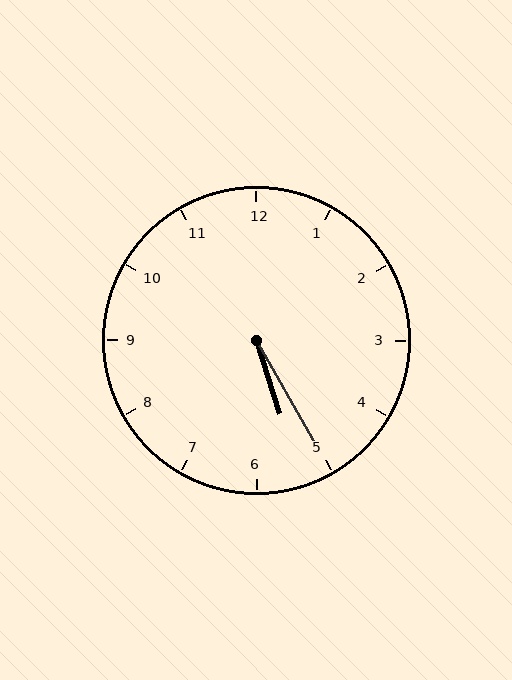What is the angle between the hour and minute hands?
Approximately 12 degrees.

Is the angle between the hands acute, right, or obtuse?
It is acute.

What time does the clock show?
5:25.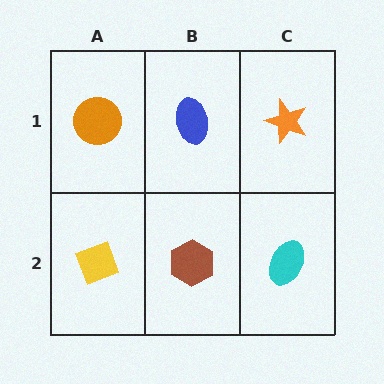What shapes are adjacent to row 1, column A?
A yellow diamond (row 2, column A), a blue ellipse (row 1, column B).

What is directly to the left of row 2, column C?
A brown hexagon.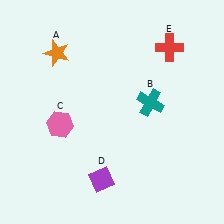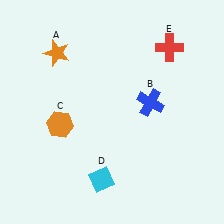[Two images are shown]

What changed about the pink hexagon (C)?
In Image 1, C is pink. In Image 2, it changed to orange.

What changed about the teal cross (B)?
In Image 1, B is teal. In Image 2, it changed to blue.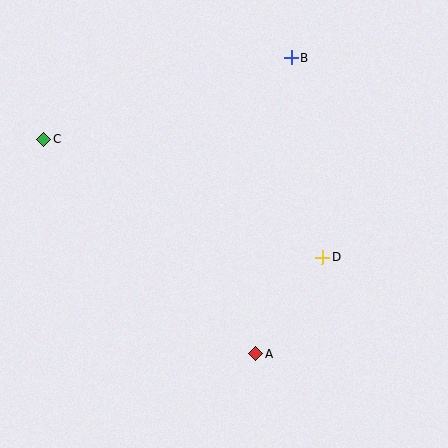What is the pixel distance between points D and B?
The distance between D and B is 202 pixels.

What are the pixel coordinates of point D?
Point D is at (322, 258).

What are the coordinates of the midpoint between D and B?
The midpoint between D and B is at (307, 158).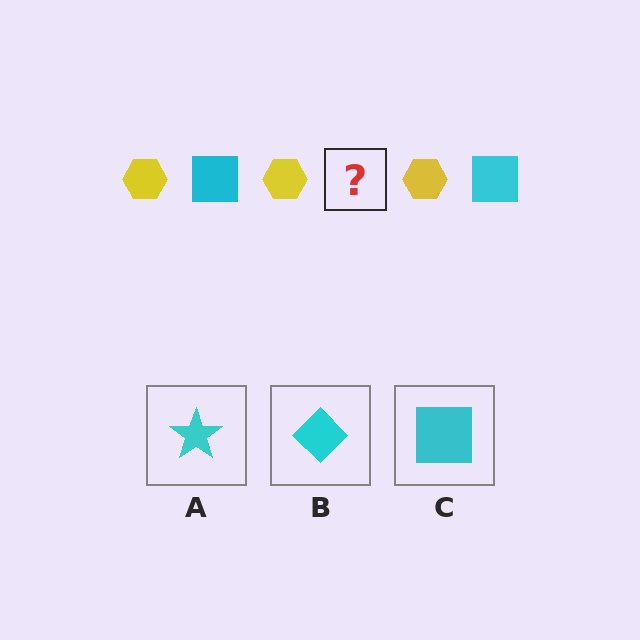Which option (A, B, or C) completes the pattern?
C.